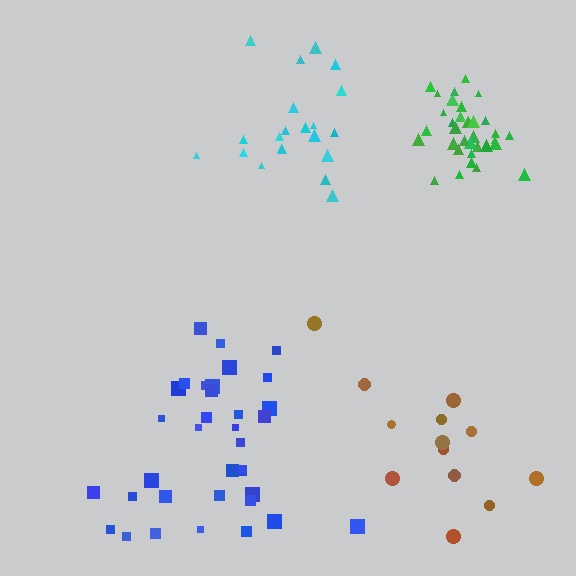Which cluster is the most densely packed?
Green.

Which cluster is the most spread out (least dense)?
Brown.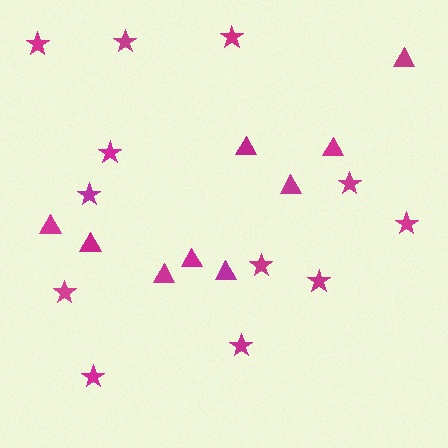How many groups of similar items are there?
There are 2 groups: one group of triangles (9) and one group of stars (12).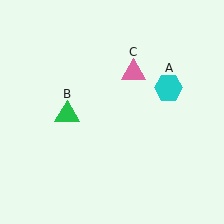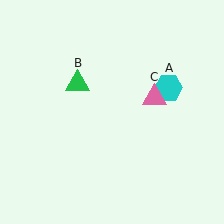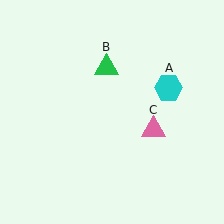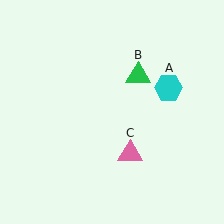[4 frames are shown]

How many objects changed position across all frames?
2 objects changed position: green triangle (object B), pink triangle (object C).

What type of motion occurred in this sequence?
The green triangle (object B), pink triangle (object C) rotated clockwise around the center of the scene.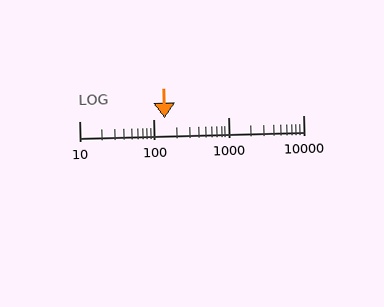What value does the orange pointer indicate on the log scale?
The pointer indicates approximately 140.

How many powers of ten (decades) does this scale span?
The scale spans 3 decades, from 10 to 10000.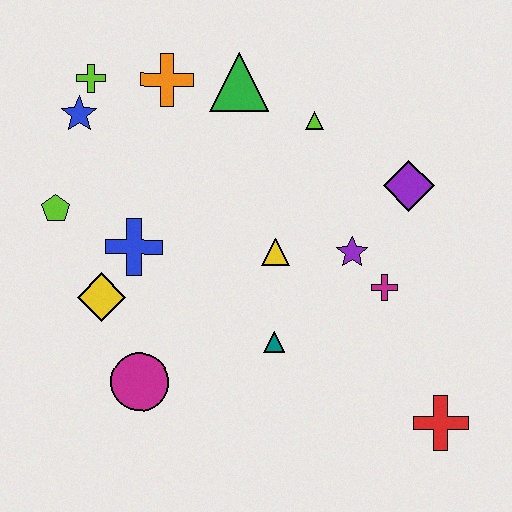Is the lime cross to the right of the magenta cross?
No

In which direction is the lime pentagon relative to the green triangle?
The lime pentagon is to the left of the green triangle.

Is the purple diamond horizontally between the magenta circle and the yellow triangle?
No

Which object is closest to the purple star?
The magenta cross is closest to the purple star.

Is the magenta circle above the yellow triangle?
No